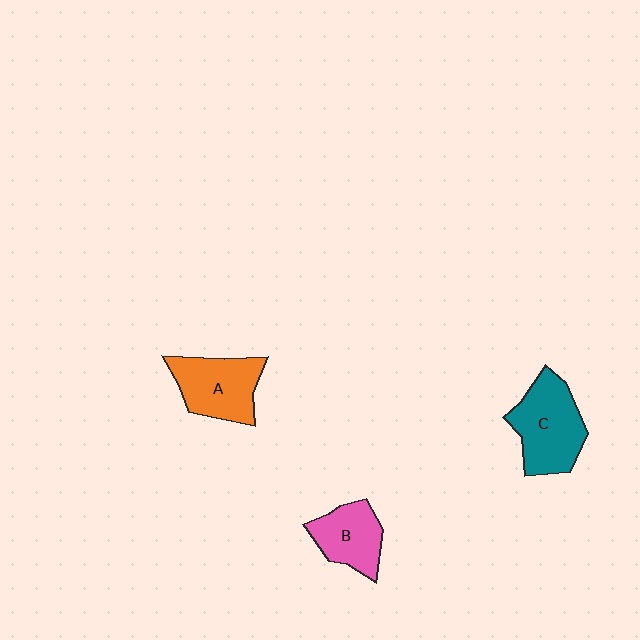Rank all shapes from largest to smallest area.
From largest to smallest: C (teal), A (orange), B (pink).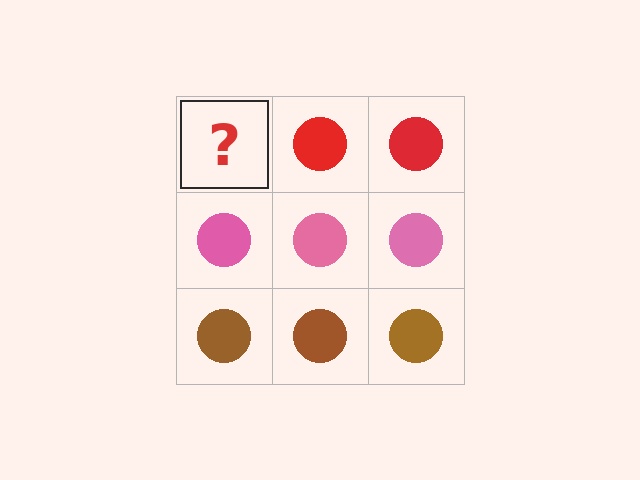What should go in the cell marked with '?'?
The missing cell should contain a red circle.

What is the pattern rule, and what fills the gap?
The rule is that each row has a consistent color. The gap should be filled with a red circle.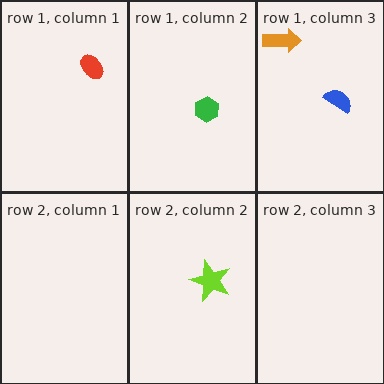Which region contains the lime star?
The row 2, column 2 region.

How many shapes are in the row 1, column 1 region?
1.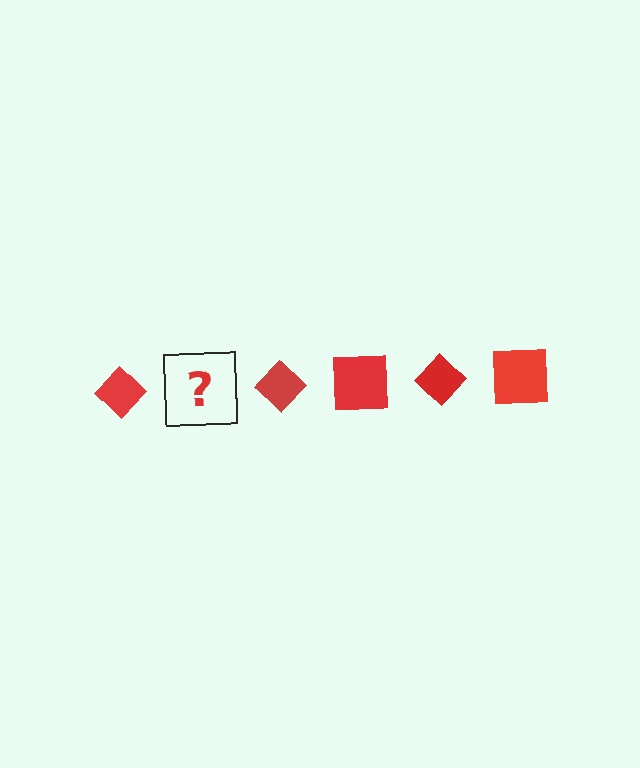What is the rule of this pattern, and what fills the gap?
The rule is that the pattern cycles through diamond, square shapes in red. The gap should be filled with a red square.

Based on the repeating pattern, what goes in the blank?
The blank should be a red square.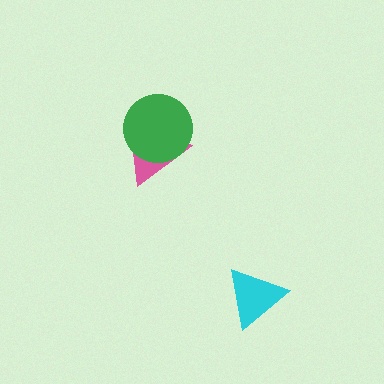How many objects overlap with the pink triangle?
1 object overlaps with the pink triangle.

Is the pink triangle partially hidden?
Yes, it is partially covered by another shape.